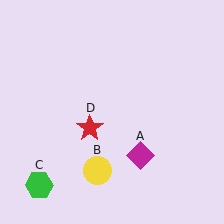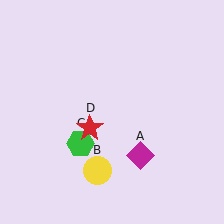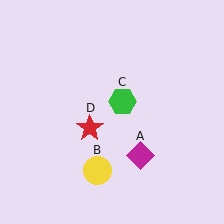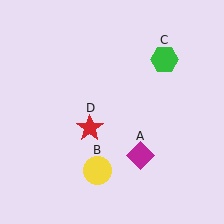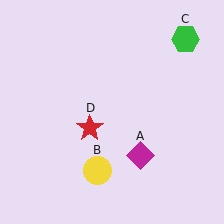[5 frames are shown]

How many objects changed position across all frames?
1 object changed position: green hexagon (object C).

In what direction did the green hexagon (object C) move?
The green hexagon (object C) moved up and to the right.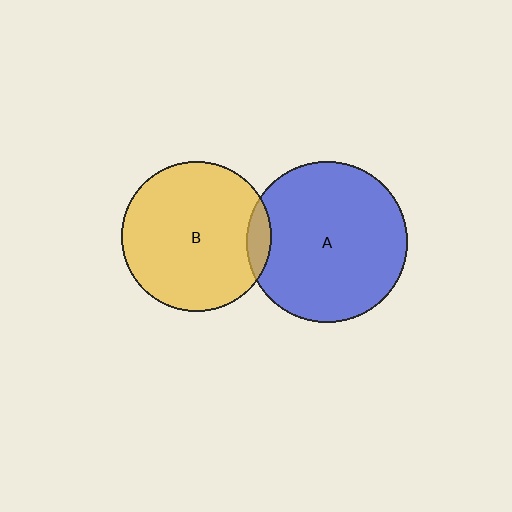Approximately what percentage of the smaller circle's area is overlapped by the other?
Approximately 10%.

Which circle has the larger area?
Circle A (blue).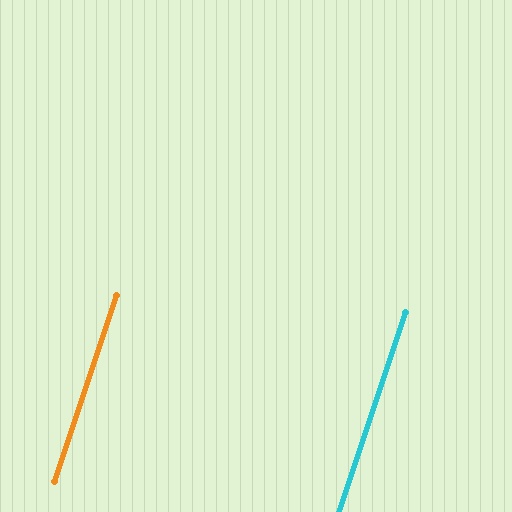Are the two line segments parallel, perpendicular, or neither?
Parallel — their directions differ by only 0.0°.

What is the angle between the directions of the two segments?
Approximately 0 degrees.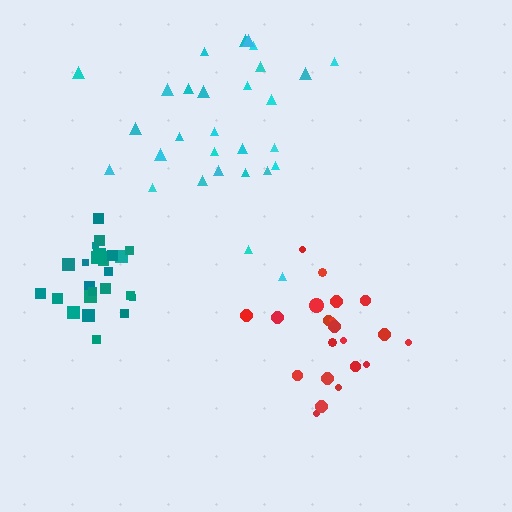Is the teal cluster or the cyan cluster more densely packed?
Teal.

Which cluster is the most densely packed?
Teal.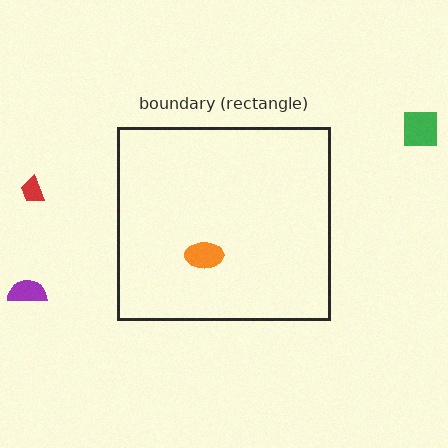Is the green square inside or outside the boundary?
Outside.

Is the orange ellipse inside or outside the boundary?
Inside.